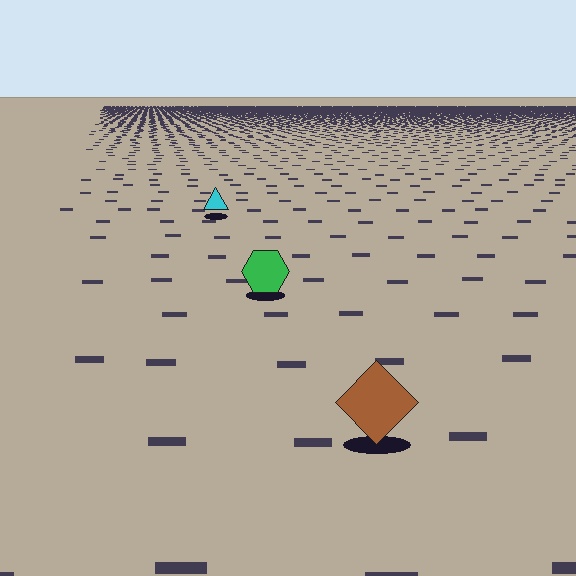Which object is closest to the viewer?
The brown diamond is closest. The texture marks near it are larger and more spread out.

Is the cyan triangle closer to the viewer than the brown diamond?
No. The brown diamond is closer — you can tell from the texture gradient: the ground texture is coarser near it.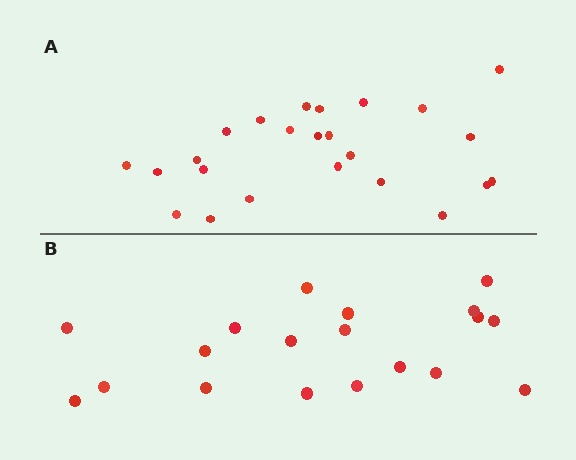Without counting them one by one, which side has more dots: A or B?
Region A (the top region) has more dots.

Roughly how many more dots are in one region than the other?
Region A has about 5 more dots than region B.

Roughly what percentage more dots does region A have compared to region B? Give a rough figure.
About 25% more.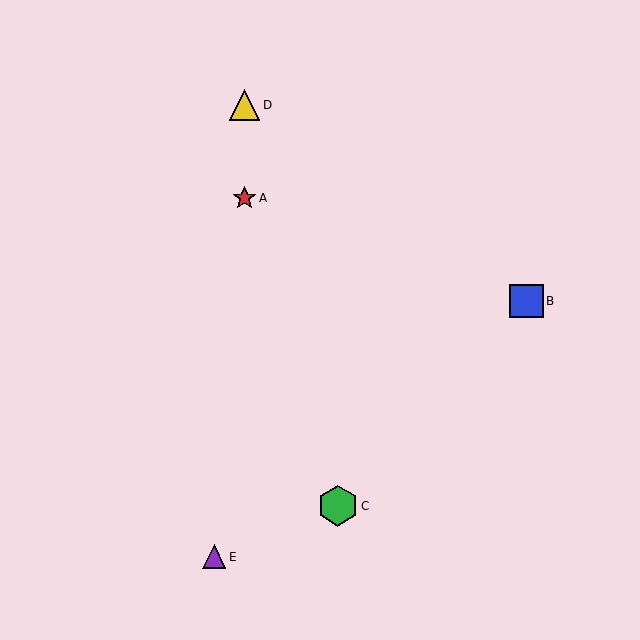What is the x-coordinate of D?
Object D is at x≈245.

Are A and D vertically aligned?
Yes, both are at x≈245.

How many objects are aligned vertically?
2 objects (A, D) are aligned vertically.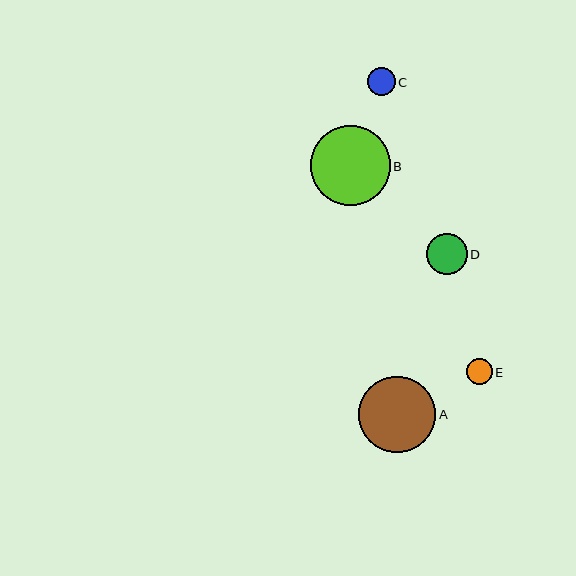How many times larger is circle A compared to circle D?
Circle A is approximately 1.9 times the size of circle D.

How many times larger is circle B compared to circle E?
Circle B is approximately 3.0 times the size of circle E.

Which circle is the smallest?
Circle E is the smallest with a size of approximately 26 pixels.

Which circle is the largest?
Circle B is the largest with a size of approximately 79 pixels.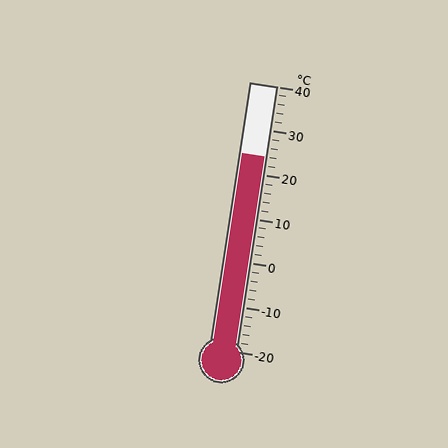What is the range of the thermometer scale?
The thermometer scale ranges from -20°C to 40°C.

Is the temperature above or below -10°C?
The temperature is above -10°C.